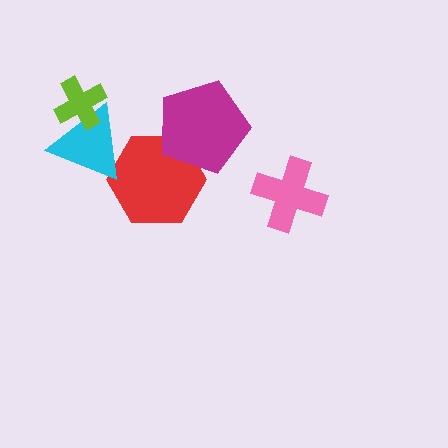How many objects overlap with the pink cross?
0 objects overlap with the pink cross.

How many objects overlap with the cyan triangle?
2 objects overlap with the cyan triangle.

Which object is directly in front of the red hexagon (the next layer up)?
The cyan triangle is directly in front of the red hexagon.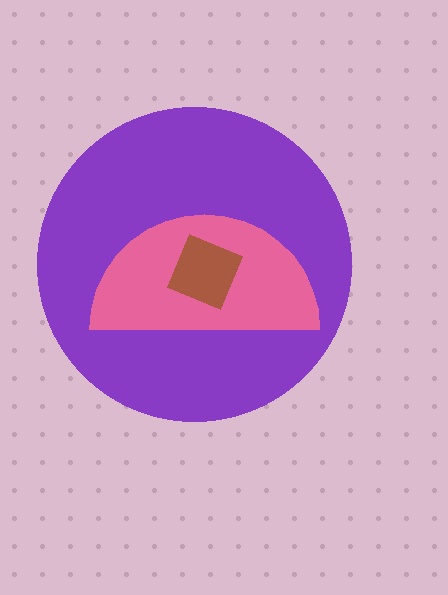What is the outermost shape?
The purple circle.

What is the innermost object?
The brown square.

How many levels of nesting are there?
3.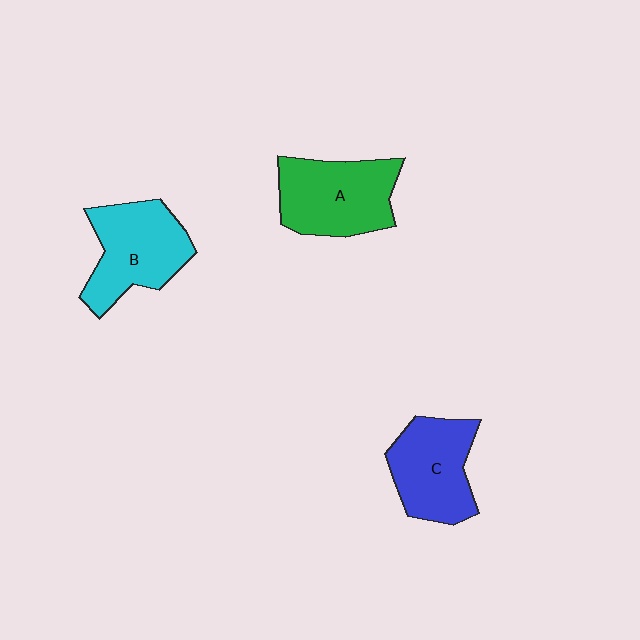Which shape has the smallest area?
Shape C (blue).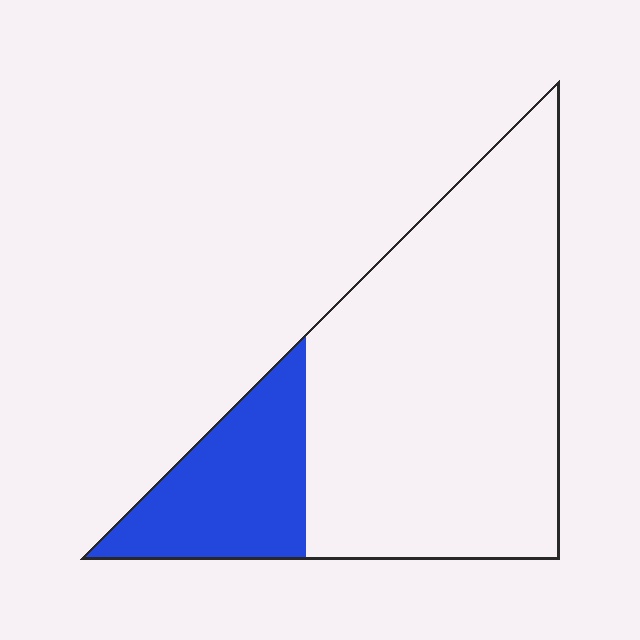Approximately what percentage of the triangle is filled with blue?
Approximately 20%.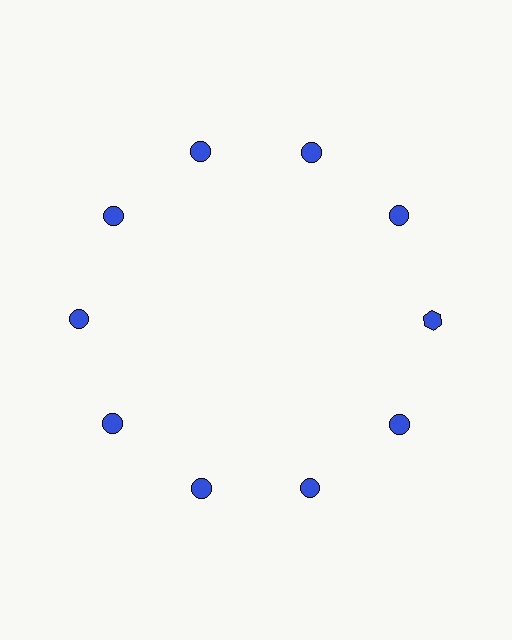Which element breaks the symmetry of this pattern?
The blue hexagon at roughly the 3 o'clock position breaks the symmetry. All other shapes are blue circles.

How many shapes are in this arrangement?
There are 10 shapes arranged in a ring pattern.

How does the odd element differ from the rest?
It has a different shape: hexagon instead of circle.